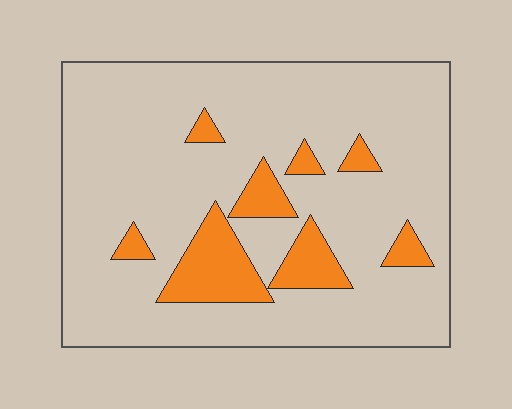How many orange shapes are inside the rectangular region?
8.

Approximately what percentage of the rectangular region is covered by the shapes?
Approximately 15%.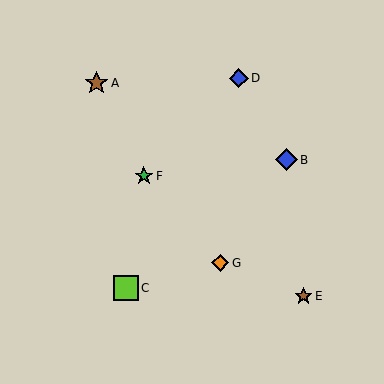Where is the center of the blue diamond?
The center of the blue diamond is at (239, 78).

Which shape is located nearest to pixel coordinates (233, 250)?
The orange diamond (labeled G) at (220, 263) is nearest to that location.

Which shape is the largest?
The lime square (labeled C) is the largest.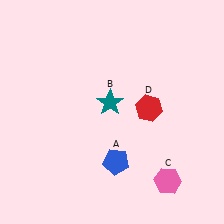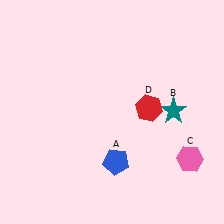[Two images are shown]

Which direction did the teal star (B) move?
The teal star (B) moved right.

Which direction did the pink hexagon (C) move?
The pink hexagon (C) moved right.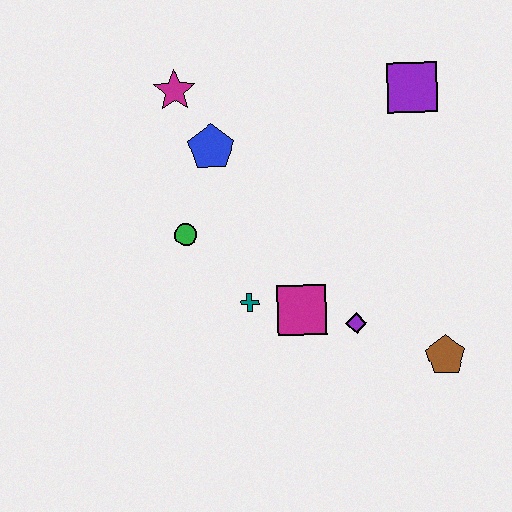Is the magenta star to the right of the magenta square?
No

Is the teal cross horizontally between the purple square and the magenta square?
No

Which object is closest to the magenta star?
The blue pentagon is closest to the magenta star.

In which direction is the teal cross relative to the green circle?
The teal cross is below the green circle.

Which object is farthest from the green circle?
The brown pentagon is farthest from the green circle.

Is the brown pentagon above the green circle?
No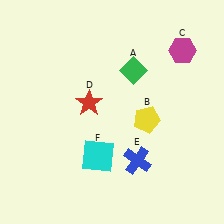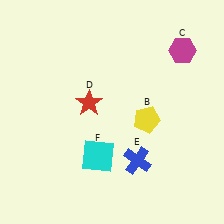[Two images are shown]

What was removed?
The green diamond (A) was removed in Image 2.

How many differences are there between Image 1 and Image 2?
There is 1 difference between the two images.